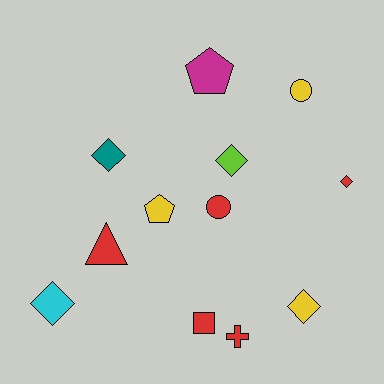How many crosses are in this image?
There is 1 cross.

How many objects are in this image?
There are 12 objects.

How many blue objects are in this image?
There are no blue objects.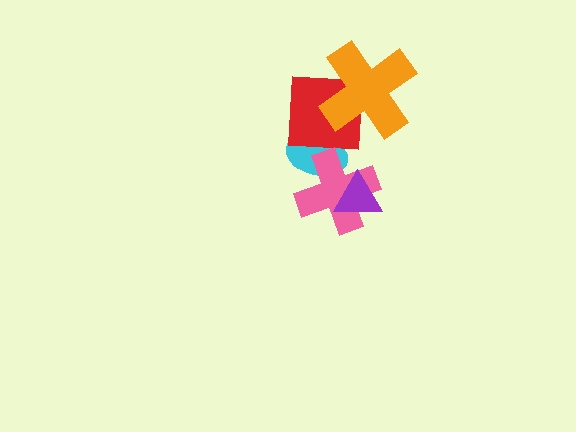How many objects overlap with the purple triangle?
1 object overlaps with the purple triangle.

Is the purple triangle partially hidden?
No, no other shape covers it.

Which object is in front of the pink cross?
The purple triangle is in front of the pink cross.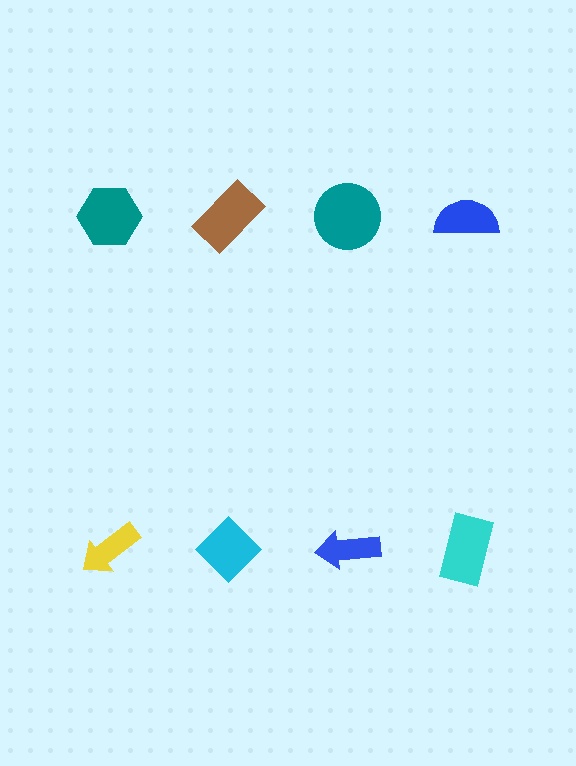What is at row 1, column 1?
A teal hexagon.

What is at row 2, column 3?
A blue arrow.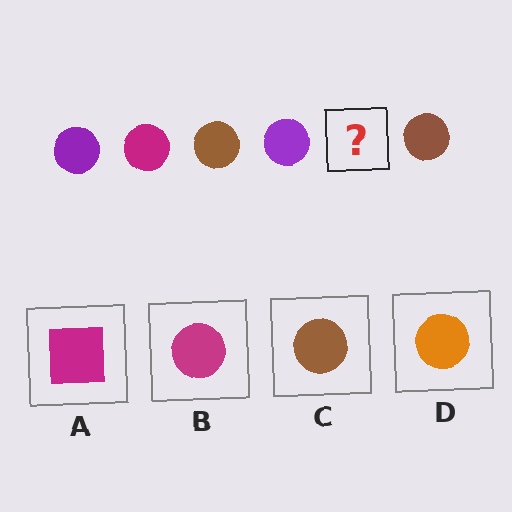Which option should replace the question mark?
Option B.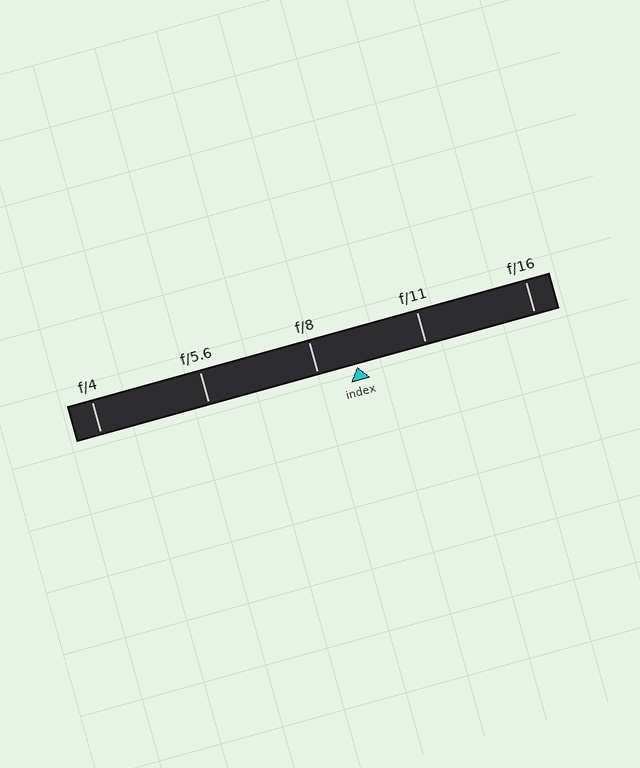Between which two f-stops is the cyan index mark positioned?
The index mark is between f/8 and f/11.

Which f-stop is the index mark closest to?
The index mark is closest to f/8.